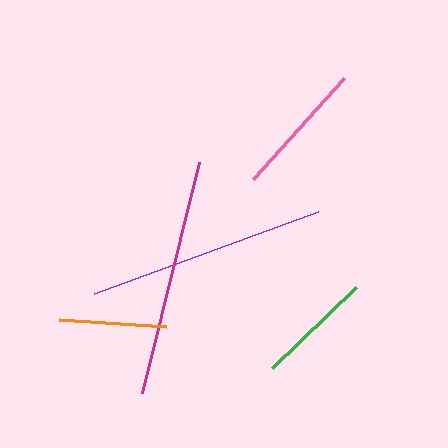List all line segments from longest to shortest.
From longest to shortest: purple, magenta, pink, green, orange.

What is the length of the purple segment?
The purple segment is approximately 238 pixels long.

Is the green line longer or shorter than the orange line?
The green line is longer than the orange line.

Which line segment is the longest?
The purple line is the longest at approximately 238 pixels.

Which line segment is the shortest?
The orange line is the shortest at approximately 107 pixels.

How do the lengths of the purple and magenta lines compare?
The purple and magenta lines are approximately the same length.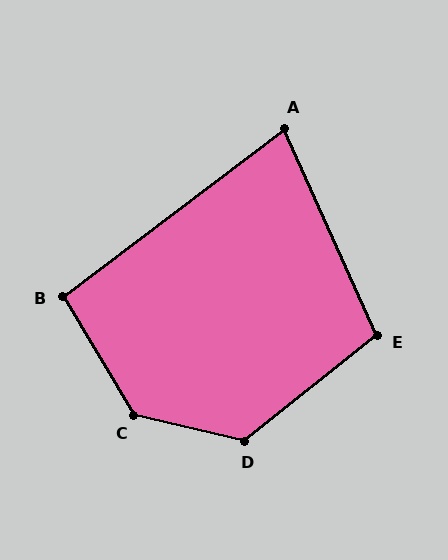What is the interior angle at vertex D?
Approximately 128 degrees (obtuse).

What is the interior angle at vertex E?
Approximately 105 degrees (obtuse).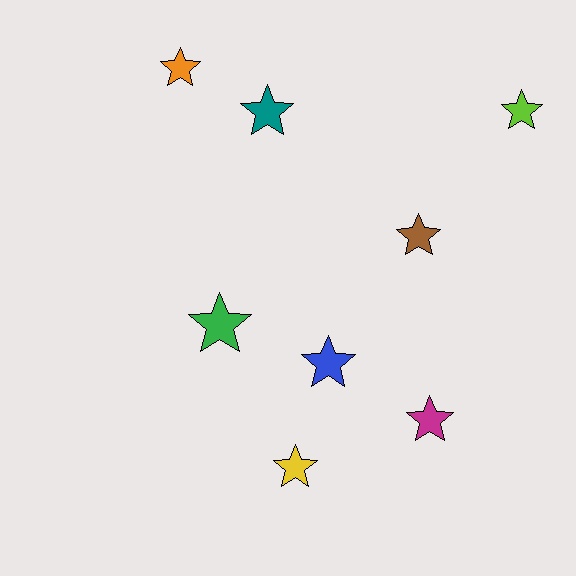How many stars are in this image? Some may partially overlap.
There are 8 stars.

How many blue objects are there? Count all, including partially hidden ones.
There is 1 blue object.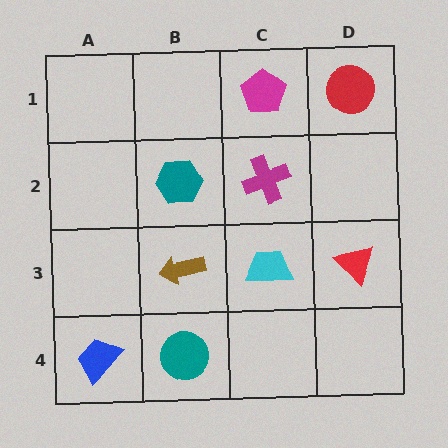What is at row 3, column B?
A brown arrow.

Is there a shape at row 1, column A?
No, that cell is empty.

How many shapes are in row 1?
2 shapes.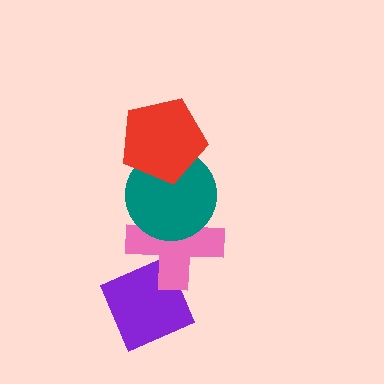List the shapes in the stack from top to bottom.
From top to bottom: the red pentagon, the teal circle, the pink cross, the purple diamond.